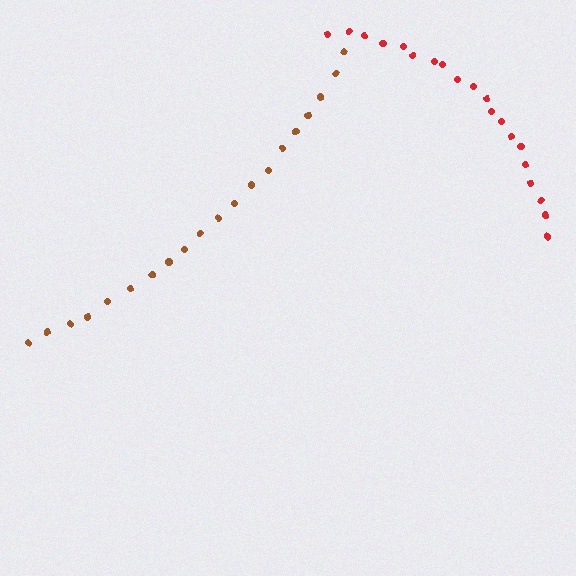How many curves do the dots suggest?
There are 2 distinct paths.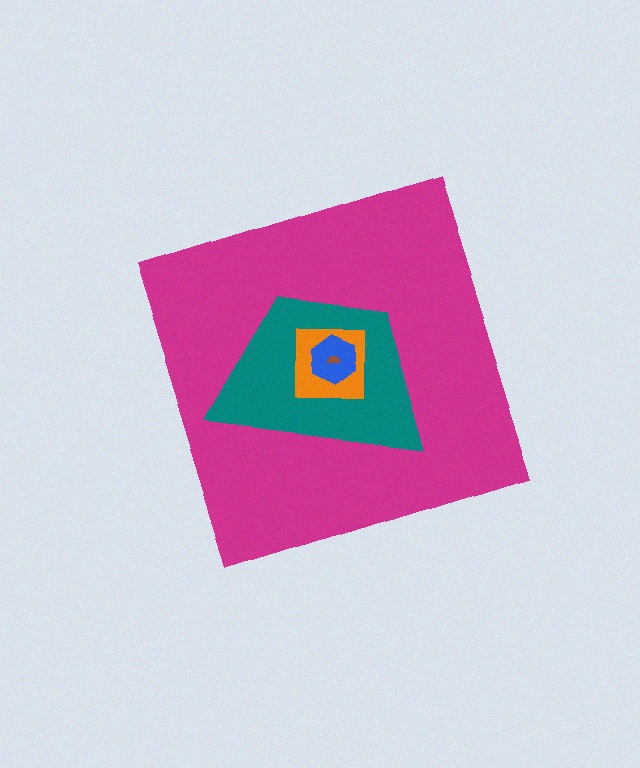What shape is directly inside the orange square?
The blue hexagon.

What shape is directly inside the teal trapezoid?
The orange square.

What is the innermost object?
The brown semicircle.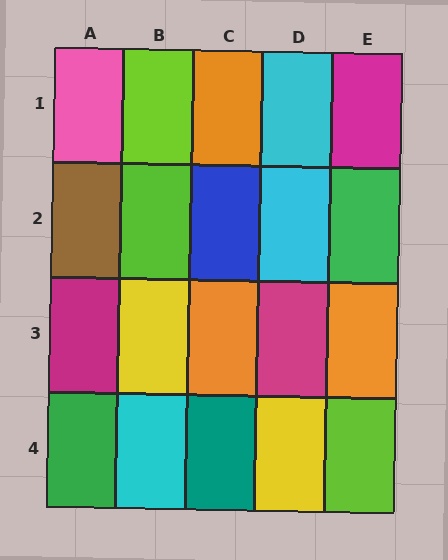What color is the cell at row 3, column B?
Yellow.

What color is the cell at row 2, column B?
Lime.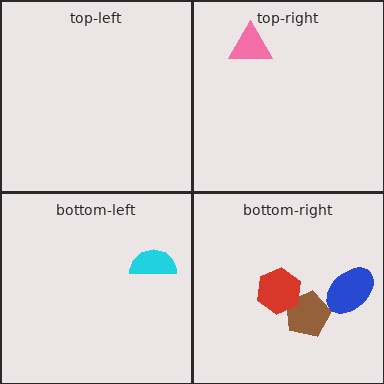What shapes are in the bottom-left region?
The cyan semicircle.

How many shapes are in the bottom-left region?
1.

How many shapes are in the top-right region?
1.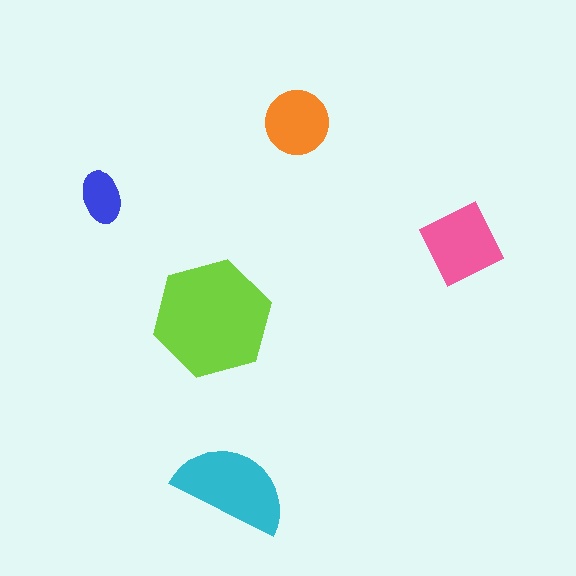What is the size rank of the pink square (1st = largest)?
3rd.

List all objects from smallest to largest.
The blue ellipse, the orange circle, the pink square, the cyan semicircle, the lime hexagon.